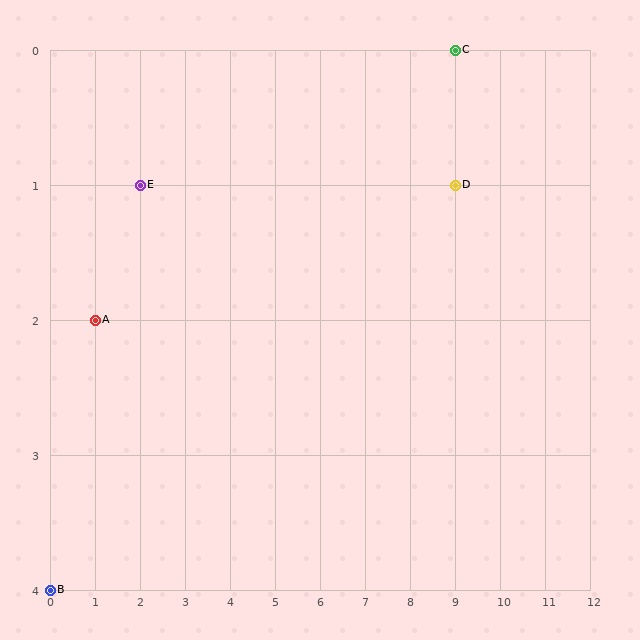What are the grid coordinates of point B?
Point B is at grid coordinates (0, 4).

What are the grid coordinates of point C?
Point C is at grid coordinates (9, 0).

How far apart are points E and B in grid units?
Points E and B are 2 columns and 3 rows apart (about 3.6 grid units diagonally).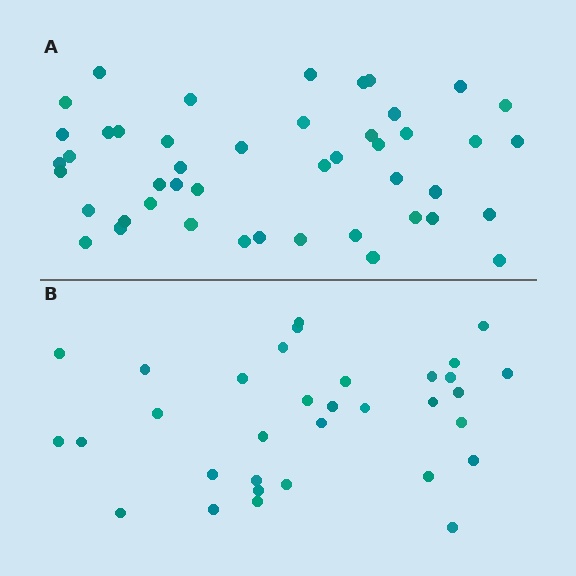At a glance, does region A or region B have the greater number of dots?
Region A (the top region) has more dots.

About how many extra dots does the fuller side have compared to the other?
Region A has approximately 15 more dots than region B.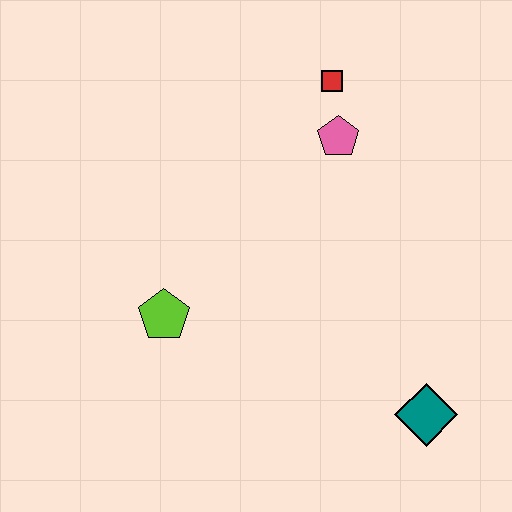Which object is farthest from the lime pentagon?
The red square is farthest from the lime pentagon.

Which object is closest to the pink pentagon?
The red square is closest to the pink pentagon.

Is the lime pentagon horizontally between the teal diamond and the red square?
No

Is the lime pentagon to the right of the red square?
No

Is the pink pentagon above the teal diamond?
Yes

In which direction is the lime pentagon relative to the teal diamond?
The lime pentagon is to the left of the teal diamond.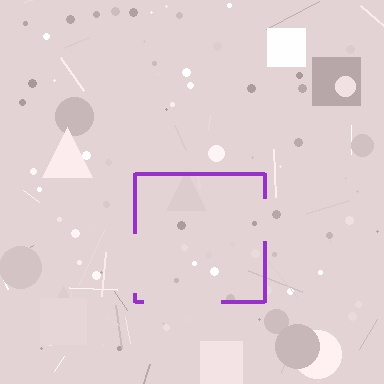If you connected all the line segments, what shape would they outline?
They would outline a square.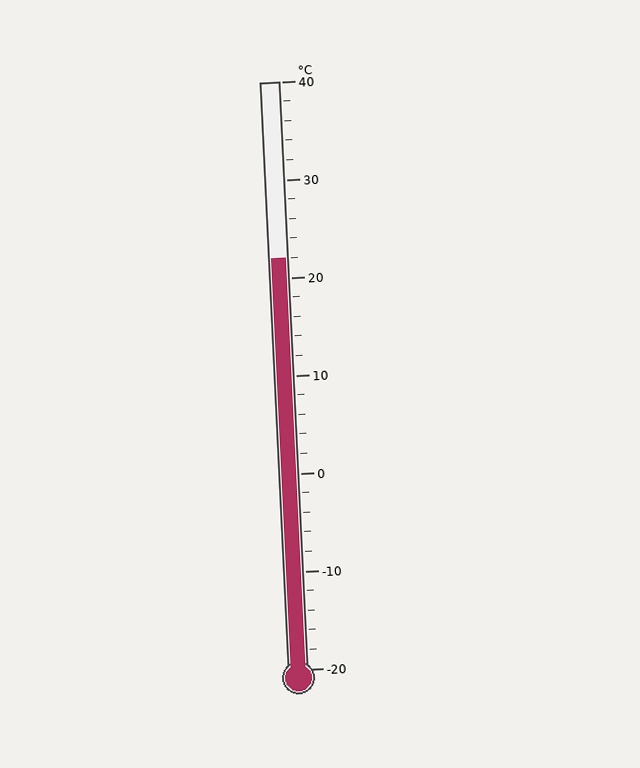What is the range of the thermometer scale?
The thermometer scale ranges from -20°C to 40°C.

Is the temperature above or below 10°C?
The temperature is above 10°C.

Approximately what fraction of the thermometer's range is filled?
The thermometer is filled to approximately 70% of its range.